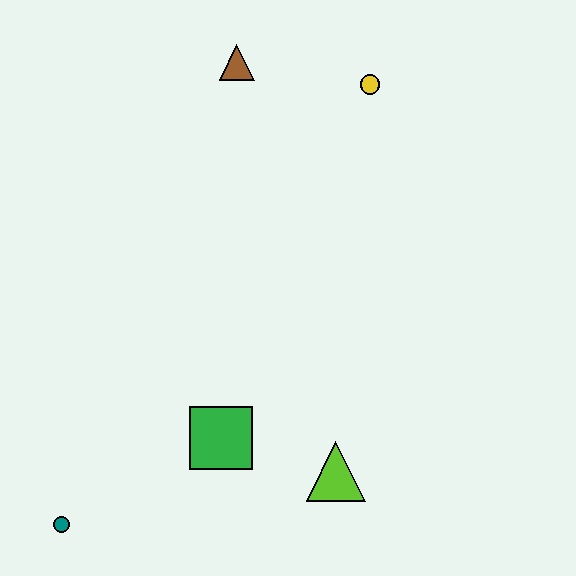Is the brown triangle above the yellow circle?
Yes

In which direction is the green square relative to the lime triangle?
The green square is to the left of the lime triangle.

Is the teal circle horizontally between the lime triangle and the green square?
No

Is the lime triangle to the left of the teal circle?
No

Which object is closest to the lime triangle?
The green square is closest to the lime triangle.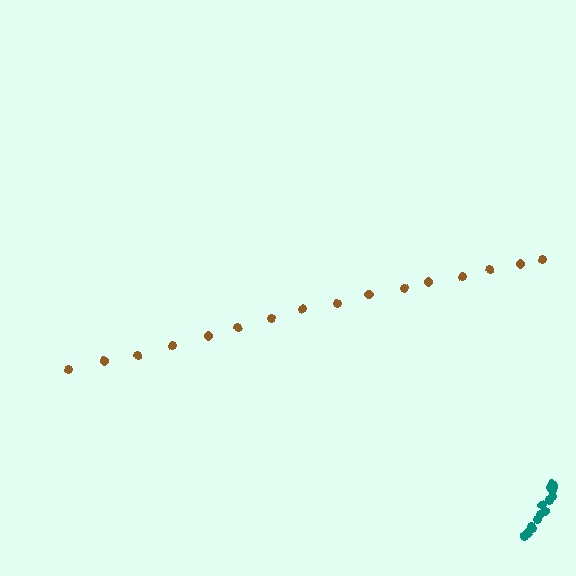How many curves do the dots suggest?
There are 2 distinct paths.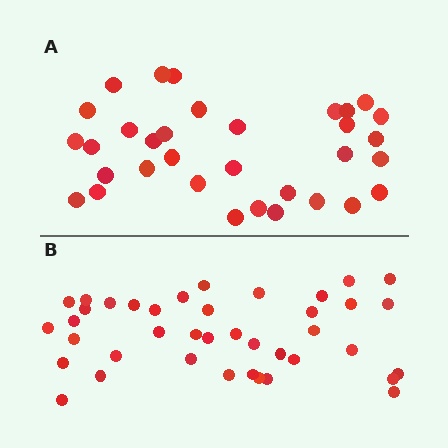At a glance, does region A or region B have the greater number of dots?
Region B (the bottom region) has more dots.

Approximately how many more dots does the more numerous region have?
Region B has roughly 8 or so more dots than region A.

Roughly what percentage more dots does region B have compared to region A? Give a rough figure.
About 20% more.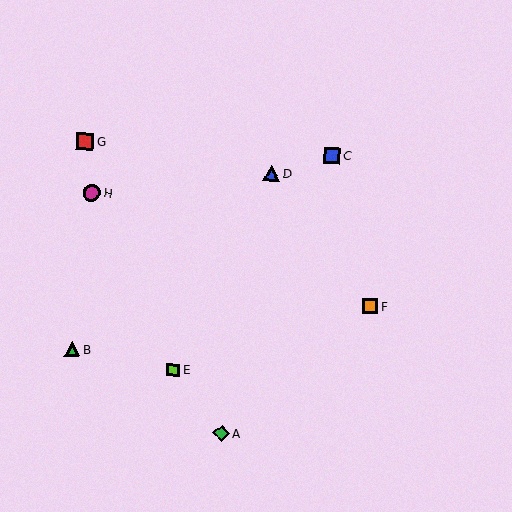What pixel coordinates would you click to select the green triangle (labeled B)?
Click at (72, 349) to select the green triangle B.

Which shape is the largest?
The red square (labeled G) is the largest.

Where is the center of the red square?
The center of the red square is at (85, 141).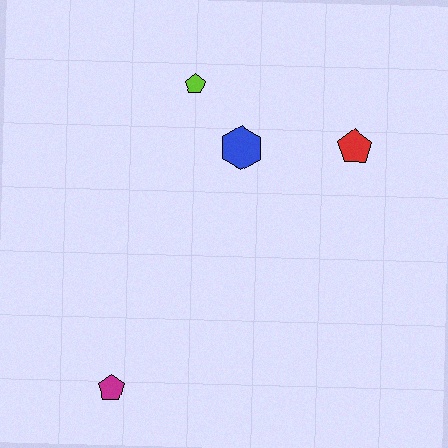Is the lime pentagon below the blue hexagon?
No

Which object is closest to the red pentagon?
The blue hexagon is closest to the red pentagon.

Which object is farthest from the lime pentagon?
The magenta pentagon is farthest from the lime pentagon.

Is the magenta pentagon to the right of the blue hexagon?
No